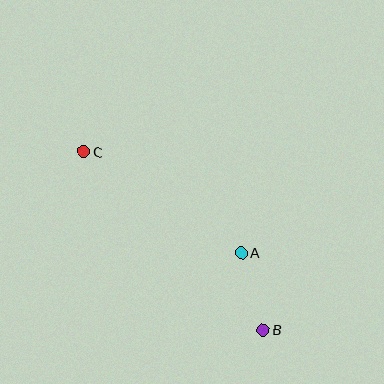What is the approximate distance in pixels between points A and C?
The distance between A and C is approximately 188 pixels.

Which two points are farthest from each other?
Points B and C are farthest from each other.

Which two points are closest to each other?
Points A and B are closest to each other.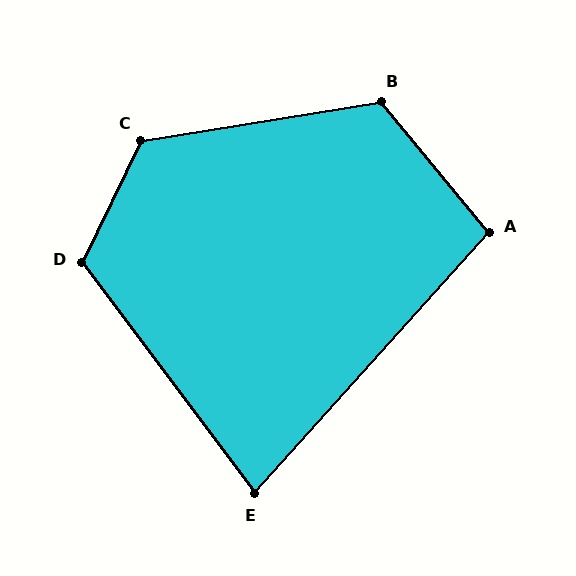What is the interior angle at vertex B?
Approximately 120 degrees (obtuse).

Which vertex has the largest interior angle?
C, at approximately 125 degrees.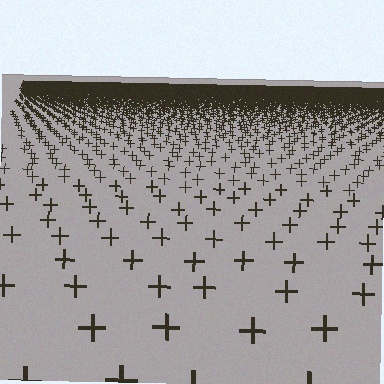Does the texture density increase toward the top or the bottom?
Density increases toward the top.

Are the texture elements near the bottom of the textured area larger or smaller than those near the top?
Larger. Near the bottom, elements are closer to the viewer and appear at a bigger on-screen size.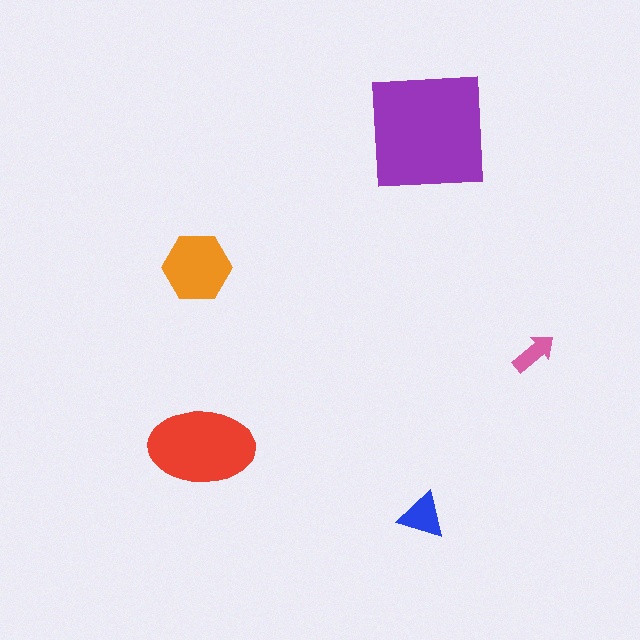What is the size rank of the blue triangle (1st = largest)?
4th.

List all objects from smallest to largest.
The pink arrow, the blue triangle, the orange hexagon, the red ellipse, the purple square.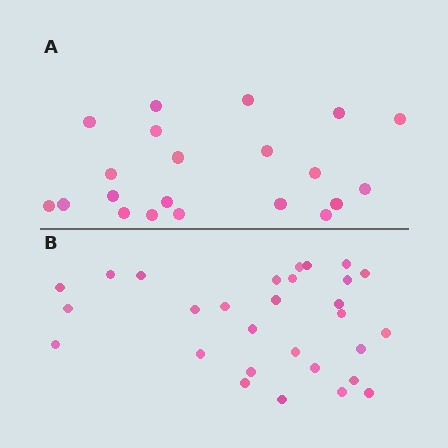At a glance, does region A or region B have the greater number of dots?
Region B (the bottom region) has more dots.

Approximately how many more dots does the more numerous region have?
Region B has roughly 8 or so more dots than region A.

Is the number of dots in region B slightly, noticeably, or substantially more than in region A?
Region B has noticeably more, but not dramatically so. The ratio is roughly 1.4 to 1.